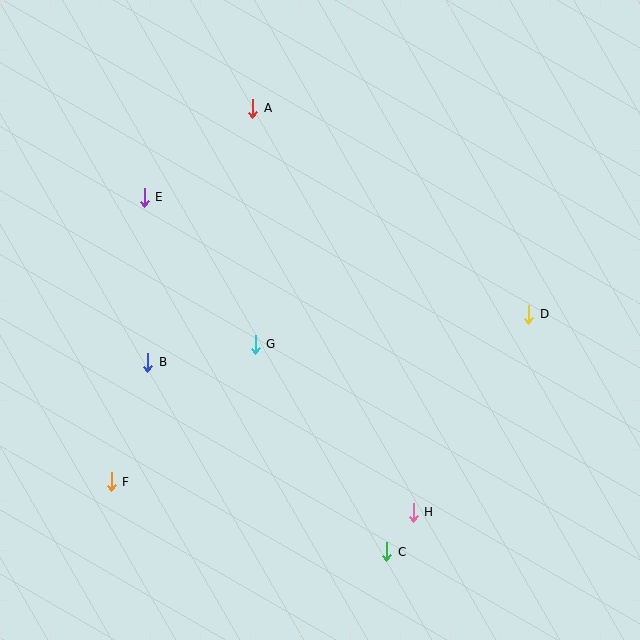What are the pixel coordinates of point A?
Point A is at (253, 108).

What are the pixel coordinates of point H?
Point H is at (413, 512).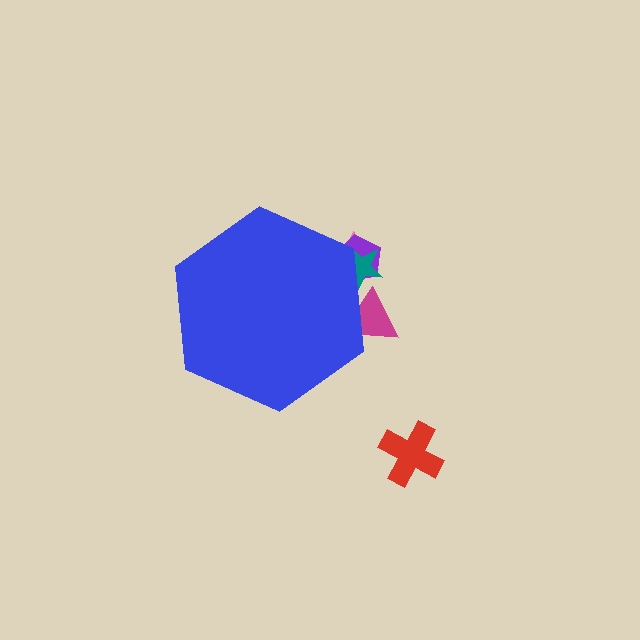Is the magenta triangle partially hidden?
Yes, the magenta triangle is partially hidden behind the blue hexagon.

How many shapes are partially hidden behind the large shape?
4 shapes are partially hidden.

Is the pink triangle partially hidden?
Yes, the pink triangle is partially hidden behind the blue hexagon.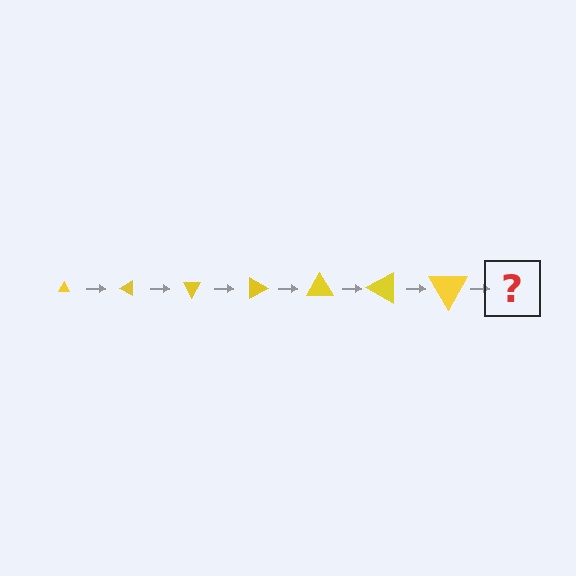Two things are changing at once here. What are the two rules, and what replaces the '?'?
The two rules are that the triangle grows larger each step and it rotates 30 degrees each step. The '?' should be a triangle, larger than the previous one and rotated 210 degrees from the start.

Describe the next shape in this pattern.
It should be a triangle, larger than the previous one and rotated 210 degrees from the start.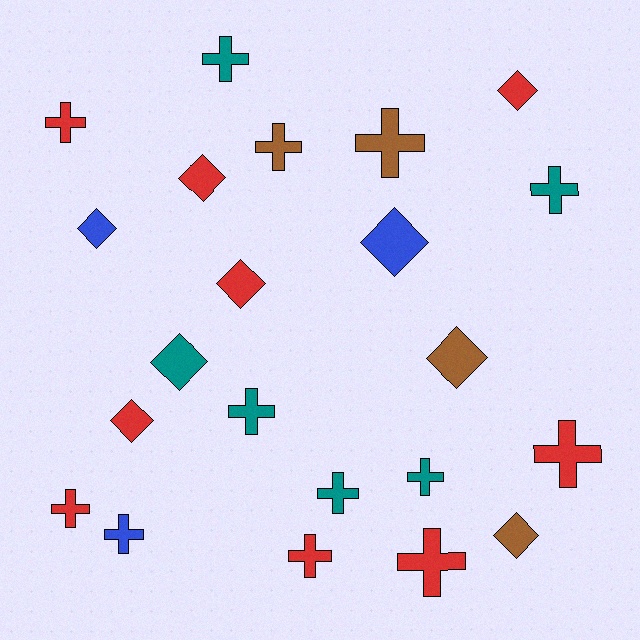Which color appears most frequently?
Red, with 9 objects.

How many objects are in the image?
There are 22 objects.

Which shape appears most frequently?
Cross, with 13 objects.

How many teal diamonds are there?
There is 1 teal diamond.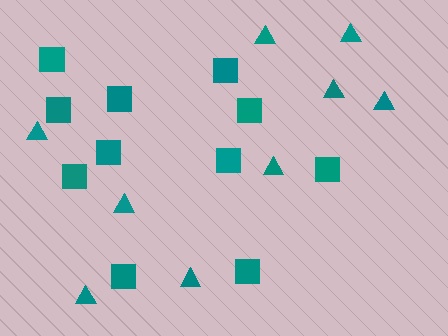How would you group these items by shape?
There are 2 groups: one group of squares (11) and one group of triangles (9).